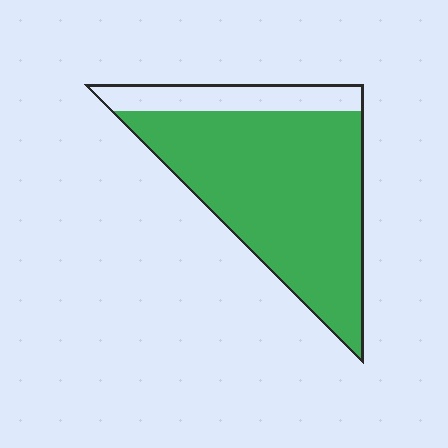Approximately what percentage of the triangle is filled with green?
Approximately 80%.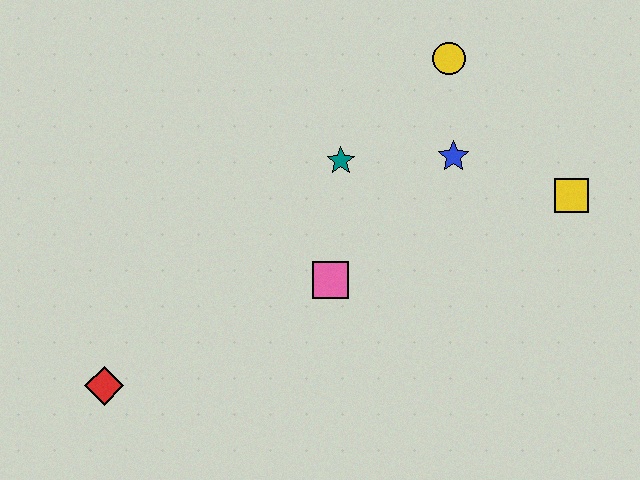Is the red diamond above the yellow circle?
No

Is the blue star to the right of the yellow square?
No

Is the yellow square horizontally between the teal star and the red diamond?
No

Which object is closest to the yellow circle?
The blue star is closest to the yellow circle.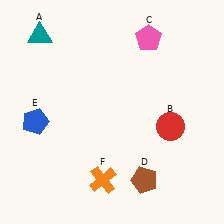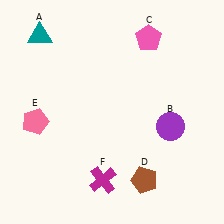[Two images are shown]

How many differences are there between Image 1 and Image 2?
There are 3 differences between the two images.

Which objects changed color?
B changed from red to purple. E changed from blue to pink. F changed from orange to magenta.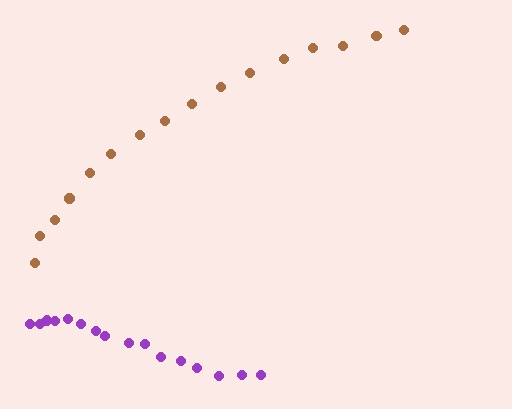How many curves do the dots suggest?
There are 2 distinct paths.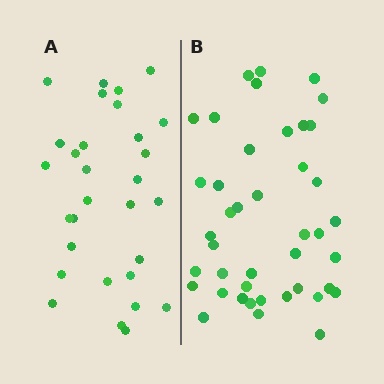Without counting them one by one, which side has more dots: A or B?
Region B (the right region) has more dots.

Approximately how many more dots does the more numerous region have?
Region B has roughly 12 or so more dots than region A.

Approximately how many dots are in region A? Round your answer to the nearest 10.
About 30 dots.